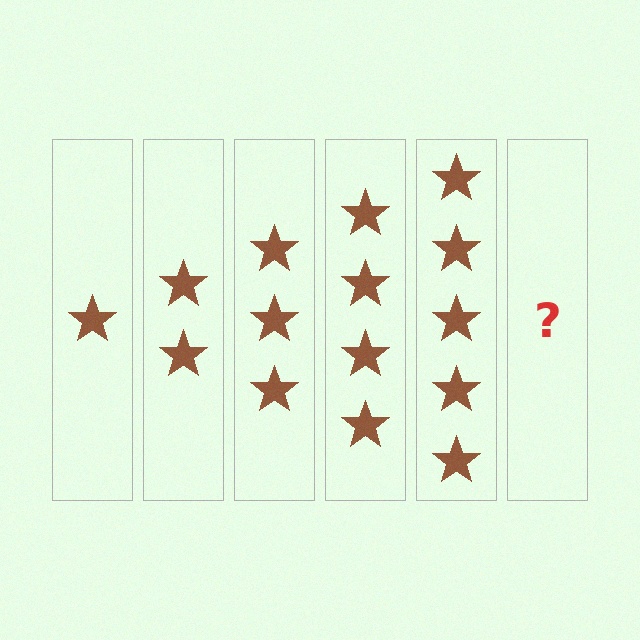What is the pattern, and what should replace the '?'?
The pattern is that each step adds one more star. The '?' should be 6 stars.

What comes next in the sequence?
The next element should be 6 stars.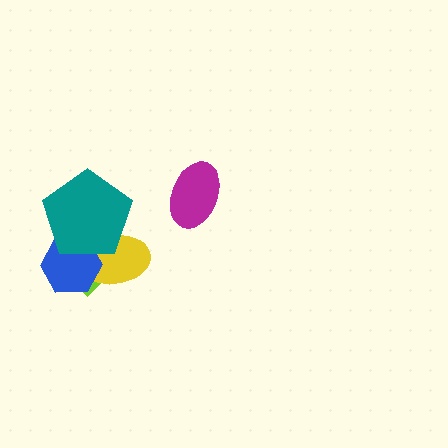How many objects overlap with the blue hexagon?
3 objects overlap with the blue hexagon.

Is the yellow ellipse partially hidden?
Yes, it is partially covered by another shape.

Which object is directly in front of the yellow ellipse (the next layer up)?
The blue hexagon is directly in front of the yellow ellipse.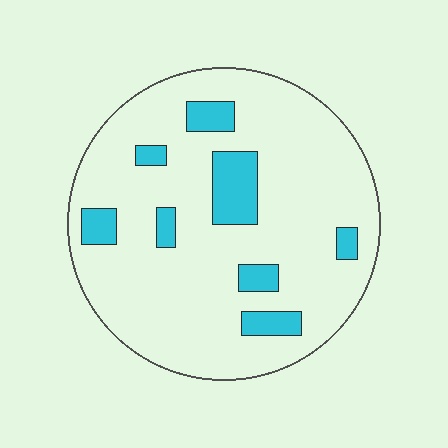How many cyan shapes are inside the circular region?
8.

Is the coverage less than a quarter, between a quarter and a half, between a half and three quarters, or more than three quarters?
Less than a quarter.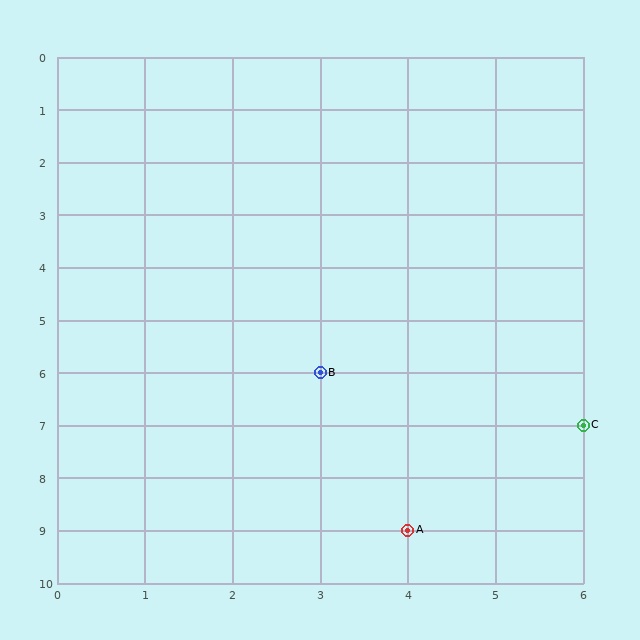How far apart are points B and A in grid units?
Points B and A are 1 column and 3 rows apart (about 3.2 grid units diagonally).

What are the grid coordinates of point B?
Point B is at grid coordinates (3, 6).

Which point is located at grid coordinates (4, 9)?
Point A is at (4, 9).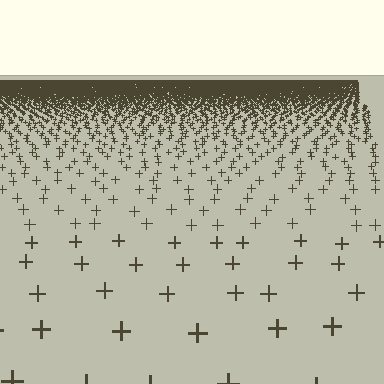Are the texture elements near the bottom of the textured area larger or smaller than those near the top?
Larger. Near the bottom, elements are closer to the viewer and appear at a bigger on-screen size.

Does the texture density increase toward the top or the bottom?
Density increases toward the top.